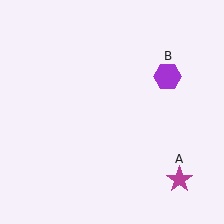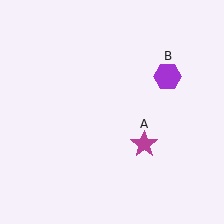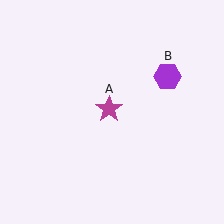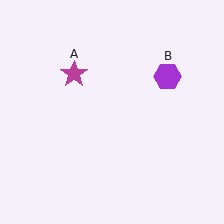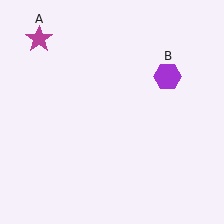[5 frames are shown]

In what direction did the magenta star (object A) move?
The magenta star (object A) moved up and to the left.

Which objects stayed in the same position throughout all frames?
Purple hexagon (object B) remained stationary.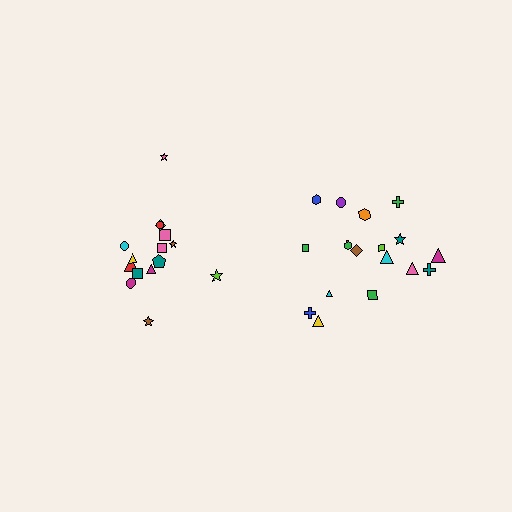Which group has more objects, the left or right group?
The right group.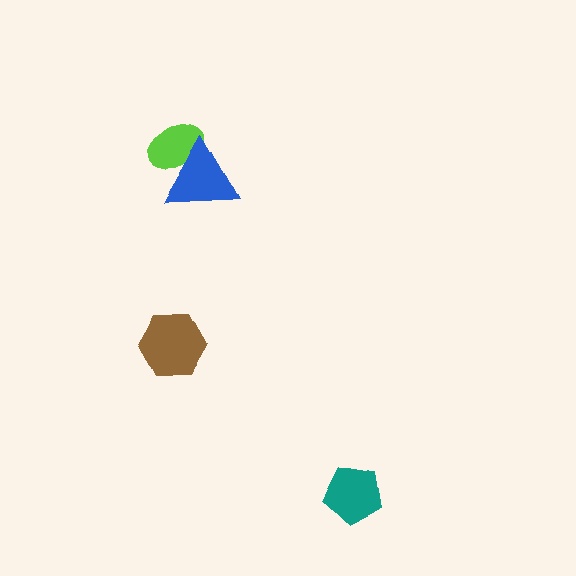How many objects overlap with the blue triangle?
1 object overlaps with the blue triangle.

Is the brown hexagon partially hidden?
No, no other shape covers it.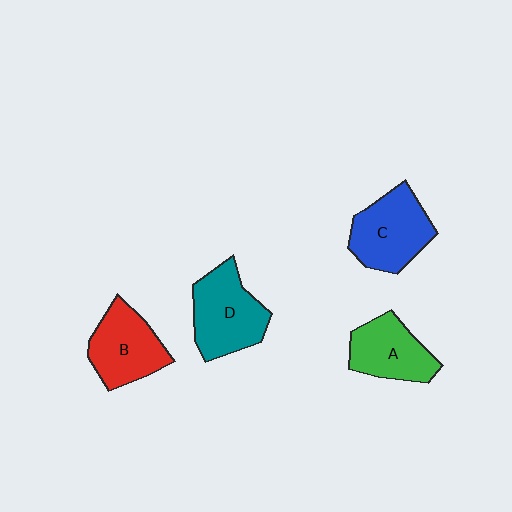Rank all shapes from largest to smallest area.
From largest to smallest: D (teal), C (blue), B (red), A (green).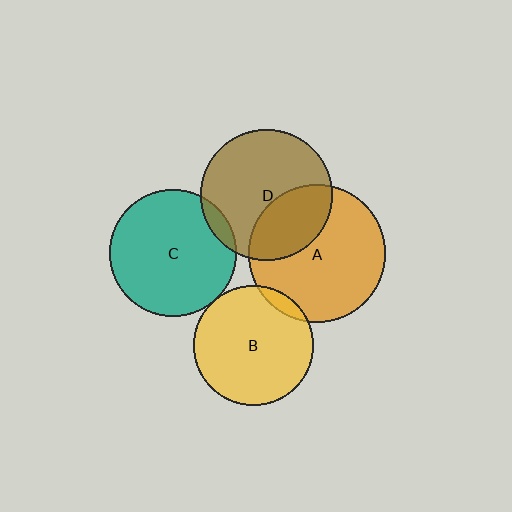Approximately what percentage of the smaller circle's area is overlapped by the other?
Approximately 5%.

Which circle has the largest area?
Circle A (orange).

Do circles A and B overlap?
Yes.